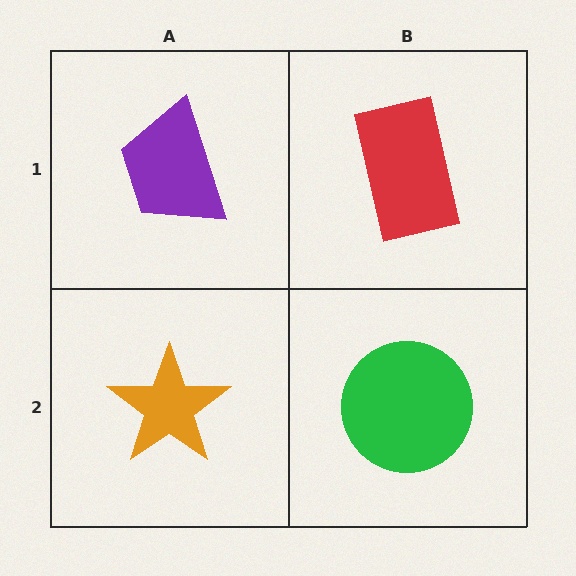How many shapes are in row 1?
2 shapes.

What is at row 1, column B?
A red rectangle.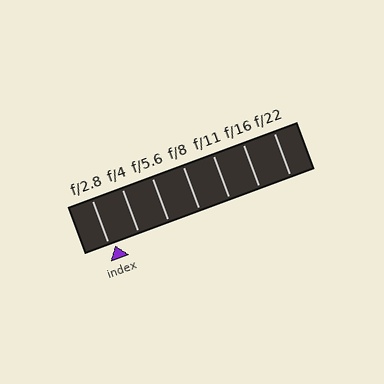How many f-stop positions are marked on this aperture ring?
There are 7 f-stop positions marked.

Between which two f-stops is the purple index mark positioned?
The index mark is between f/2.8 and f/4.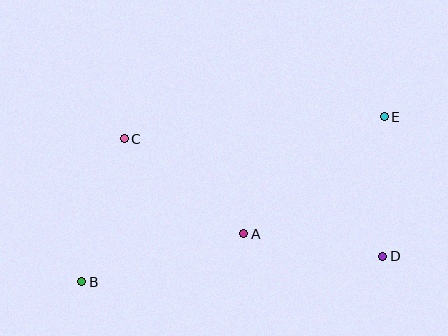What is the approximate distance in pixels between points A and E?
The distance between A and E is approximately 183 pixels.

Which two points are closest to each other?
Points D and E are closest to each other.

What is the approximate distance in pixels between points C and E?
The distance between C and E is approximately 261 pixels.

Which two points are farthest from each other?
Points B and E are farthest from each other.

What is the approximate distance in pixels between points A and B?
The distance between A and B is approximately 169 pixels.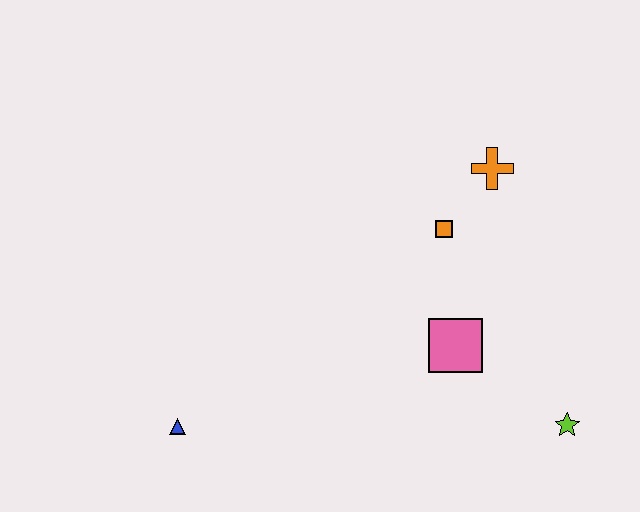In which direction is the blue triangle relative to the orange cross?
The blue triangle is to the left of the orange cross.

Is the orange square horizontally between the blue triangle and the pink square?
Yes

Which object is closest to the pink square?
The orange square is closest to the pink square.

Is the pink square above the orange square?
No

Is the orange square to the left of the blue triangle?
No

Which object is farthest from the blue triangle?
The orange cross is farthest from the blue triangle.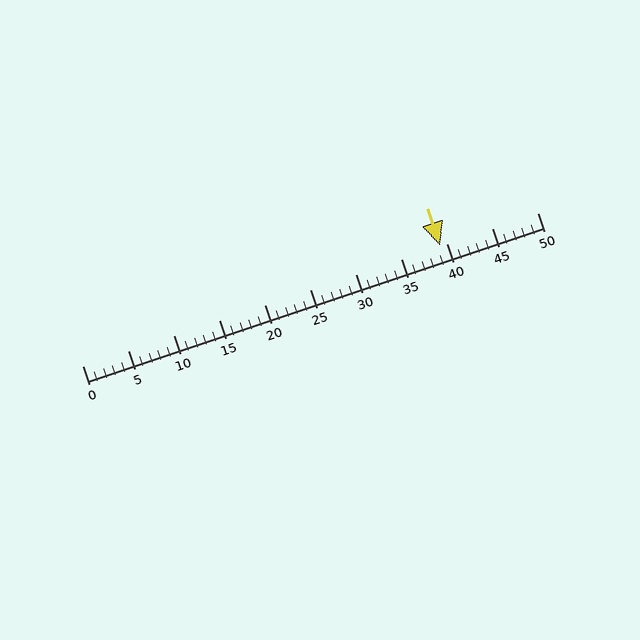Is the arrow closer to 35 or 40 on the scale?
The arrow is closer to 40.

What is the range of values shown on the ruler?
The ruler shows values from 0 to 50.